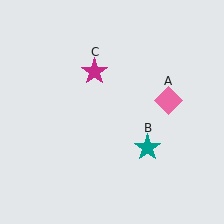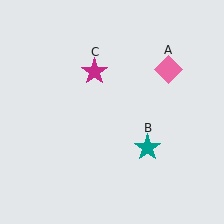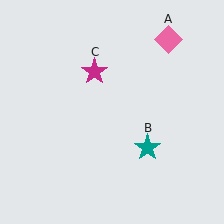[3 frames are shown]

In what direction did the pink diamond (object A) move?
The pink diamond (object A) moved up.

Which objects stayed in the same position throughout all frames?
Teal star (object B) and magenta star (object C) remained stationary.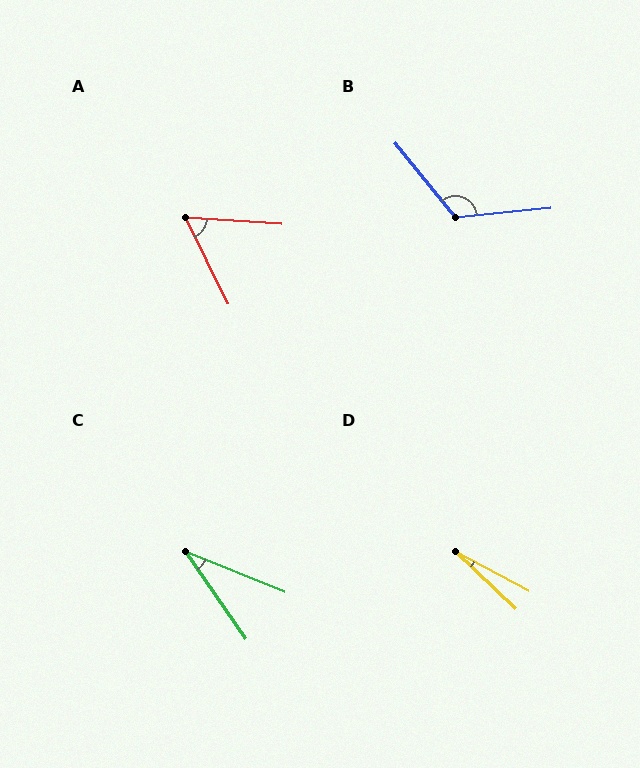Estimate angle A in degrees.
Approximately 60 degrees.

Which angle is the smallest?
D, at approximately 15 degrees.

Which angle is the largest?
B, at approximately 123 degrees.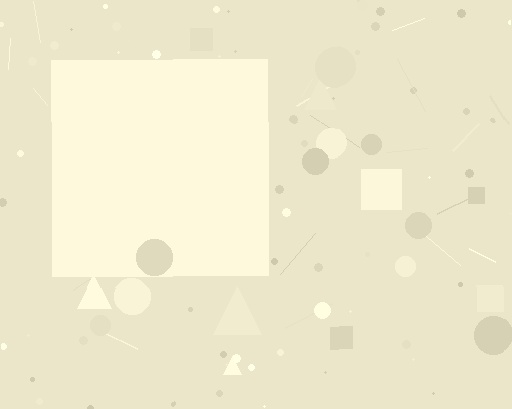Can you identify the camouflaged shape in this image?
The camouflaged shape is a square.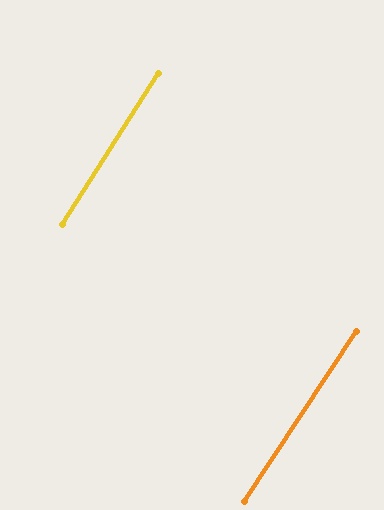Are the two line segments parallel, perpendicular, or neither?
Parallel — their directions differ by only 0.9°.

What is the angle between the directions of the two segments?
Approximately 1 degree.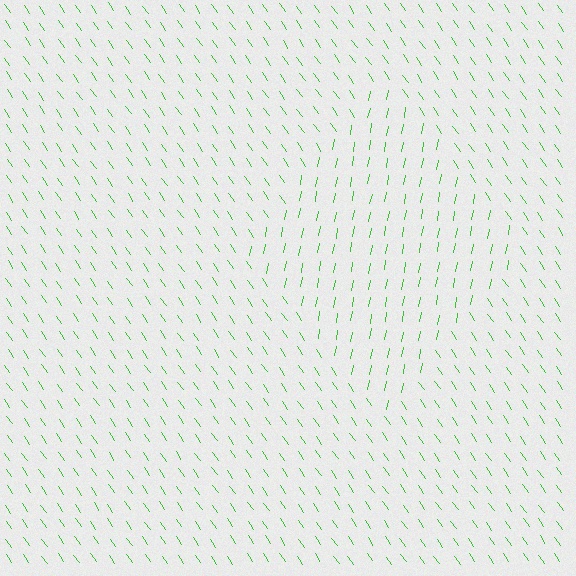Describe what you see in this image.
The image is filled with small green line segments. A diamond region in the image has lines oriented differently from the surrounding lines, creating a visible texture boundary.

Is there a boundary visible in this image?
Yes, there is a texture boundary formed by a change in line orientation.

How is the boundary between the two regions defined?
The boundary is defined purely by a change in line orientation (approximately 45 degrees difference). All lines are the same color and thickness.